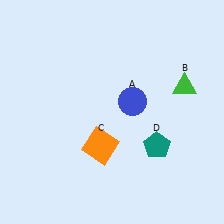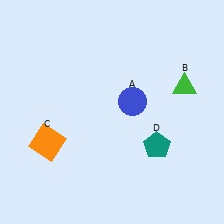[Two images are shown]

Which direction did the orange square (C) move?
The orange square (C) moved left.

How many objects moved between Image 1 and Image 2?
1 object moved between the two images.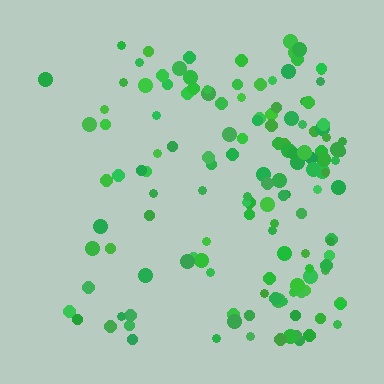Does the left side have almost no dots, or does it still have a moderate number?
Still a moderate number, just noticeably fewer than the right.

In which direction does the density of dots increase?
From left to right, with the right side densest.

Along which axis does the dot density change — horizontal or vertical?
Horizontal.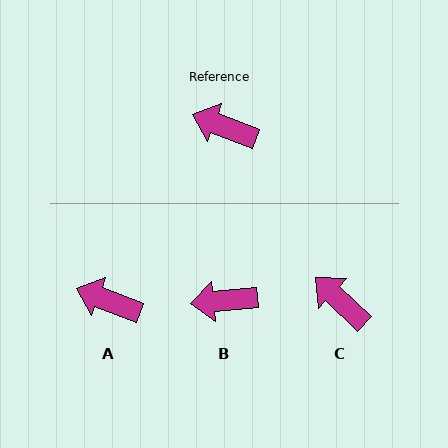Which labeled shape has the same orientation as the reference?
A.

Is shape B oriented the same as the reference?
No, it is off by about 26 degrees.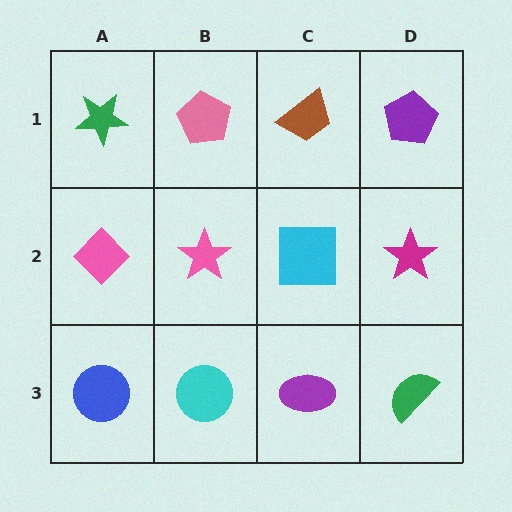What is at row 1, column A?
A green star.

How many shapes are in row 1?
4 shapes.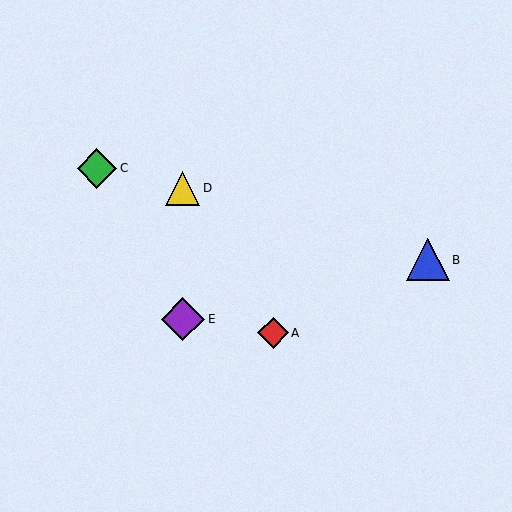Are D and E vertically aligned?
Yes, both are at x≈183.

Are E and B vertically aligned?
No, E is at x≈183 and B is at x≈428.